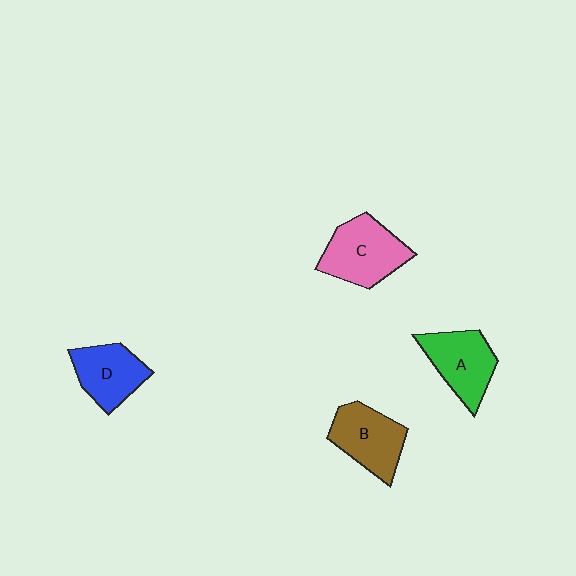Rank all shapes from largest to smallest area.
From largest to smallest: C (pink), B (brown), A (green), D (blue).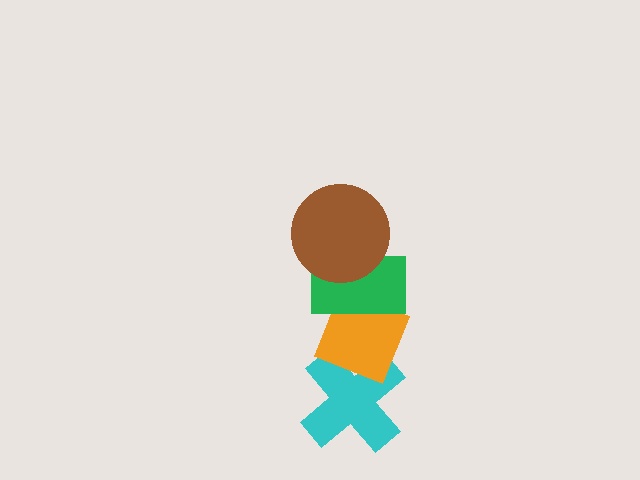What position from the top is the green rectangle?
The green rectangle is 2nd from the top.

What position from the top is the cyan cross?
The cyan cross is 4th from the top.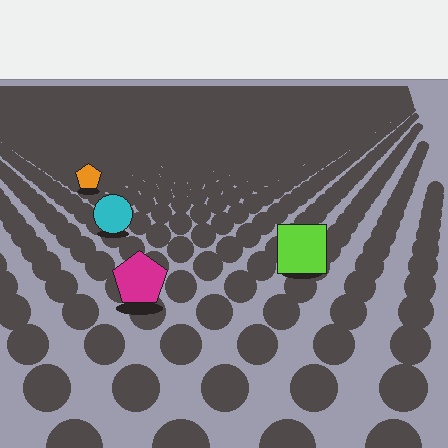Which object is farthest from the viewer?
The orange pentagon is farthest from the viewer. It appears smaller and the ground texture around it is denser.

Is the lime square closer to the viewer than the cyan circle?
Yes. The lime square is closer — you can tell from the texture gradient: the ground texture is coarser near it.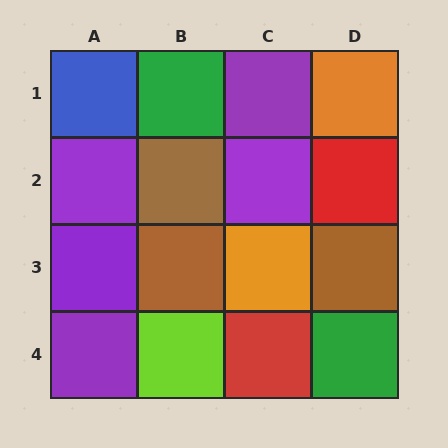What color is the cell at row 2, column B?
Brown.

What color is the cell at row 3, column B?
Brown.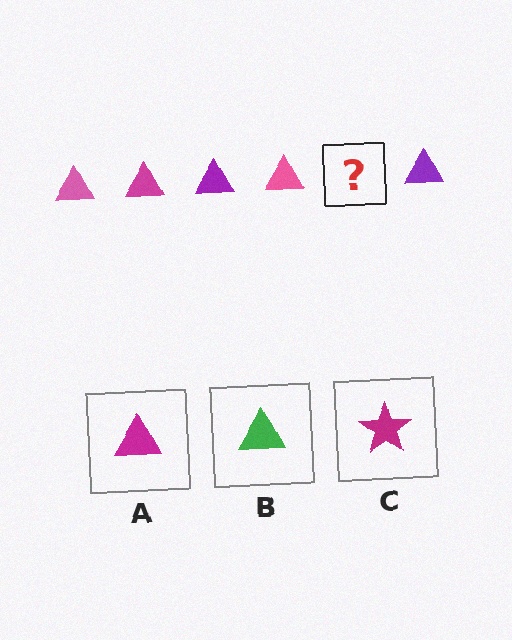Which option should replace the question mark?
Option A.